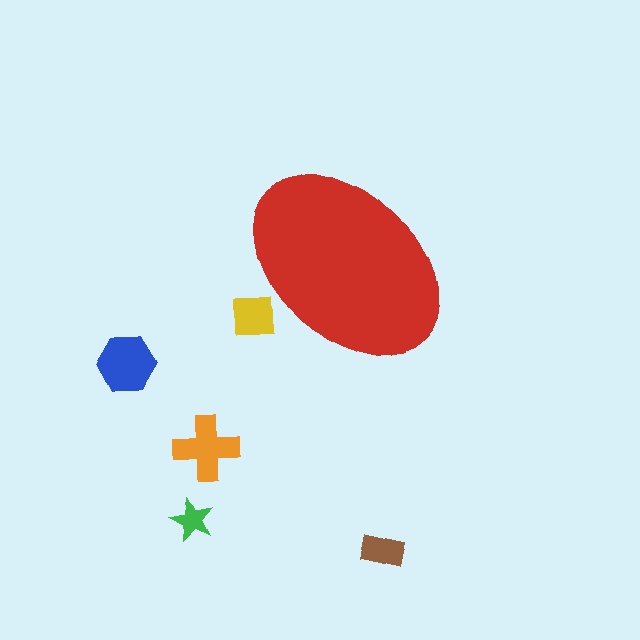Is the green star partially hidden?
No, the green star is fully visible.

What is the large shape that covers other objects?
A red ellipse.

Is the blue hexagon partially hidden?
No, the blue hexagon is fully visible.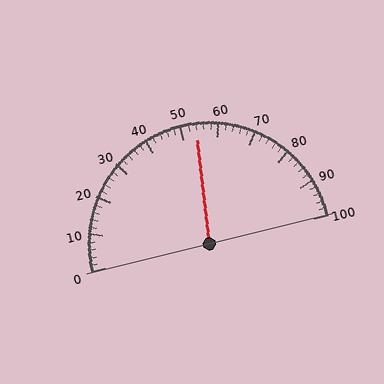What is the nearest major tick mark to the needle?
The nearest major tick mark is 50.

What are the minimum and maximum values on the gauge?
The gauge ranges from 0 to 100.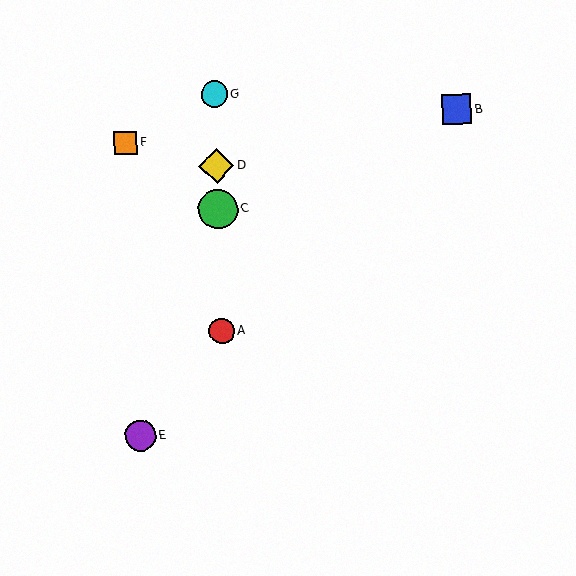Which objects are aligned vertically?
Objects A, C, D, G are aligned vertically.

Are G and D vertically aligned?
Yes, both are at x≈214.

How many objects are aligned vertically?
4 objects (A, C, D, G) are aligned vertically.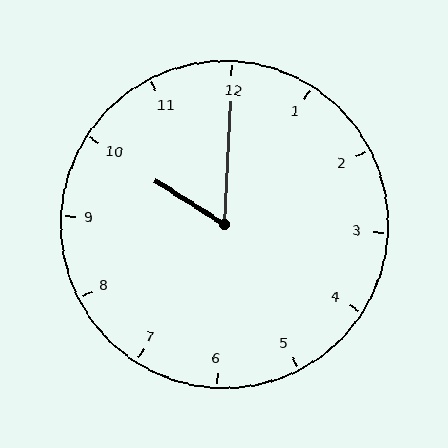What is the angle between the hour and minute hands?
Approximately 60 degrees.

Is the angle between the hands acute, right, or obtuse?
It is acute.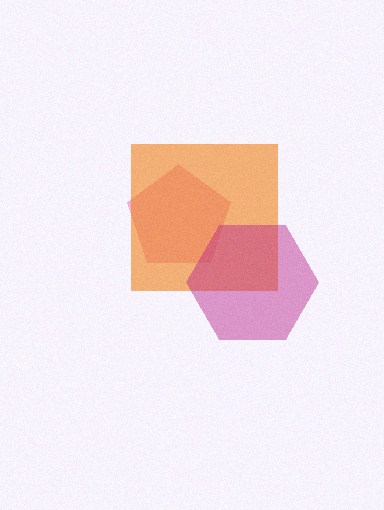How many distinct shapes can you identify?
There are 3 distinct shapes: a pink pentagon, an orange square, a magenta hexagon.